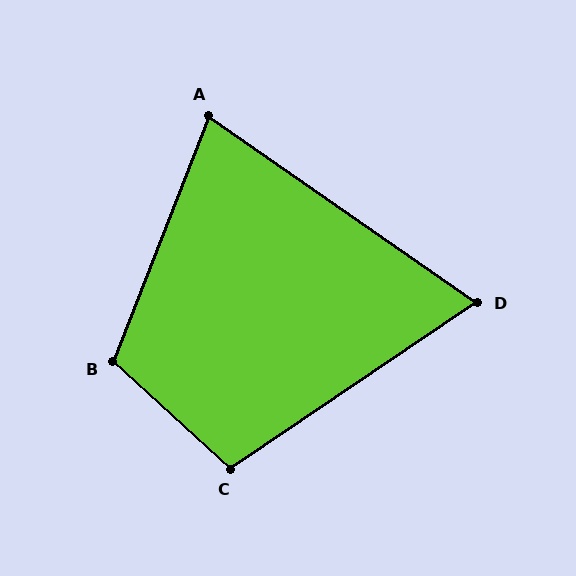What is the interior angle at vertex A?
Approximately 76 degrees (acute).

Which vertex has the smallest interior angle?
D, at approximately 69 degrees.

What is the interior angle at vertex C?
Approximately 104 degrees (obtuse).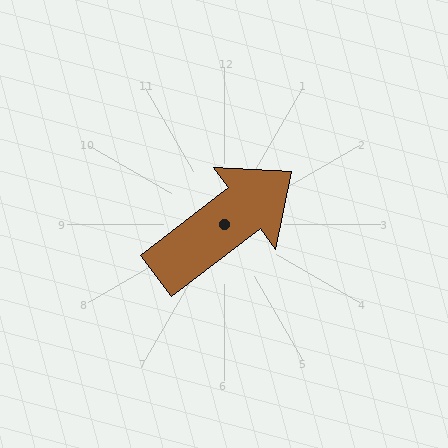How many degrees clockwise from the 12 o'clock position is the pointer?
Approximately 52 degrees.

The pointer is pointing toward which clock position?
Roughly 2 o'clock.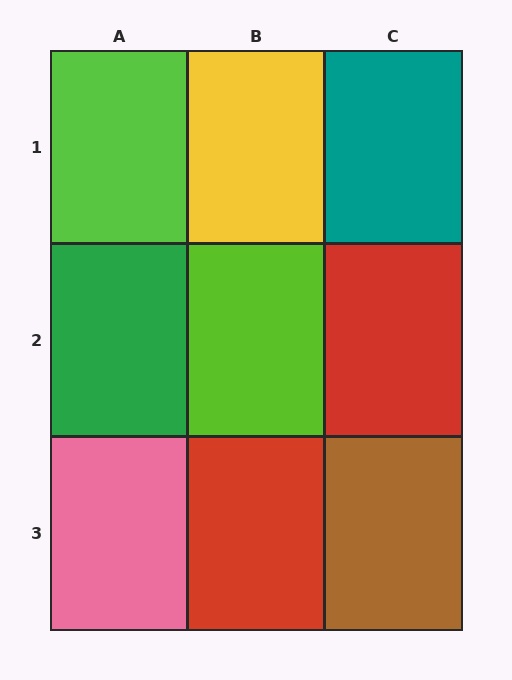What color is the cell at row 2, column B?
Lime.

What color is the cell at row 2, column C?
Red.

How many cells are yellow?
1 cell is yellow.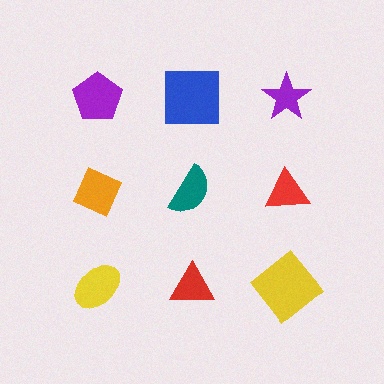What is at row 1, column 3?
A purple star.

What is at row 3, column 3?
A yellow diamond.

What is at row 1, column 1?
A purple pentagon.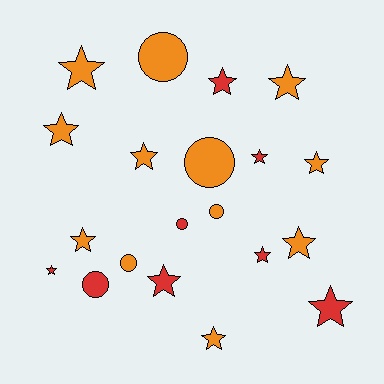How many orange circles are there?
There are 4 orange circles.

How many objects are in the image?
There are 20 objects.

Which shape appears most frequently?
Star, with 14 objects.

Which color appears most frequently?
Orange, with 12 objects.